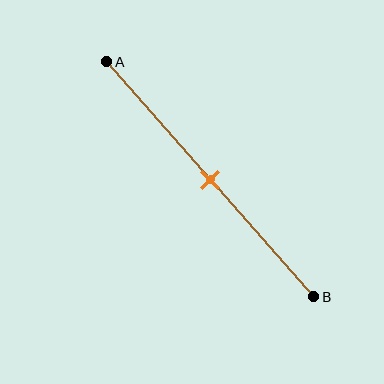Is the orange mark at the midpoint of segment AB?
Yes, the mark is approximately at the midpoint.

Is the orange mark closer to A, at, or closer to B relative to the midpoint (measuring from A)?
The orange mark is approximately at the midpoint of segment AB.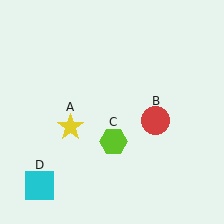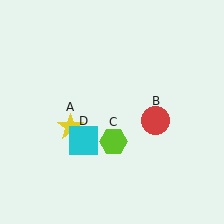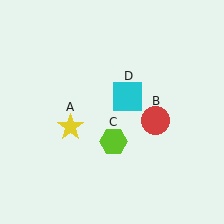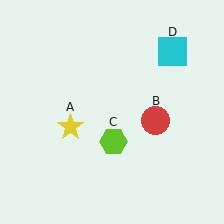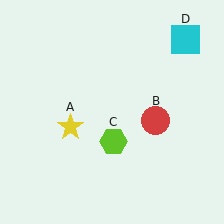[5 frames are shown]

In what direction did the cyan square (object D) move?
The cyan square (object D) moved up and to the right.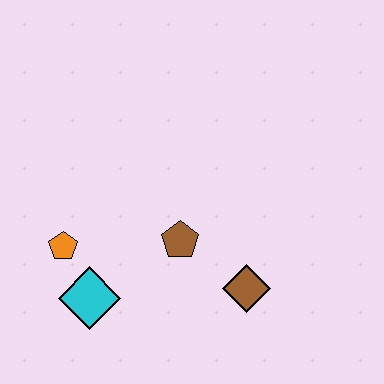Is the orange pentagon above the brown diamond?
Yes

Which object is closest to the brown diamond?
The brown pentagon is closest to the brown diamond.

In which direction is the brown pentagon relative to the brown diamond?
The brown pentagon is to the left of the brown diamond.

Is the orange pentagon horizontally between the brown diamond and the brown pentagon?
No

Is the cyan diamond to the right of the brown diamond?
No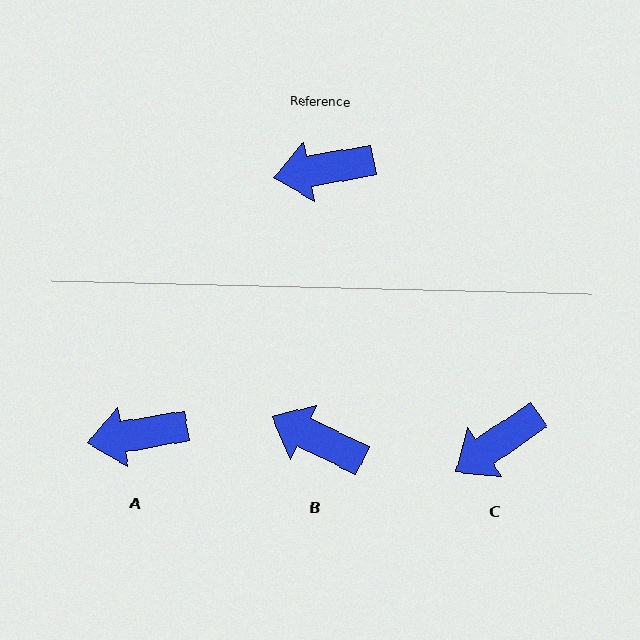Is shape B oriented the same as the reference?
No, it is off by about 36 degrees.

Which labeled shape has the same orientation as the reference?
A.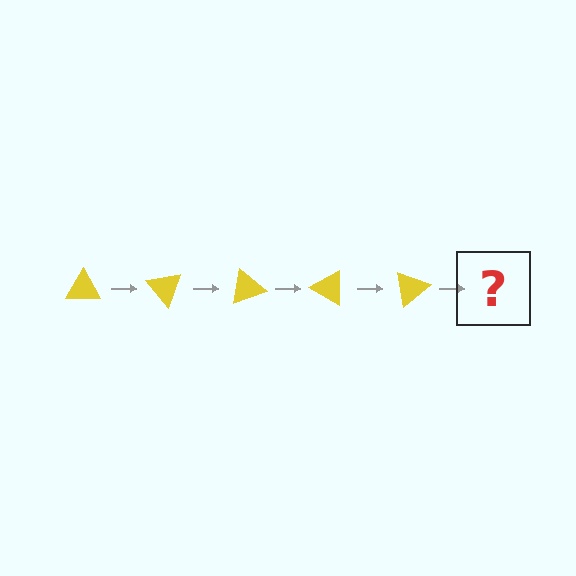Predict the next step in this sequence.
The next step is a yellow triangle rotated 250 degrees.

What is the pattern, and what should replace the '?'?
The pattern is that the triangle rotates 50 degrees each step. The '?' should be a yellow triangle rotated 250 degrees.